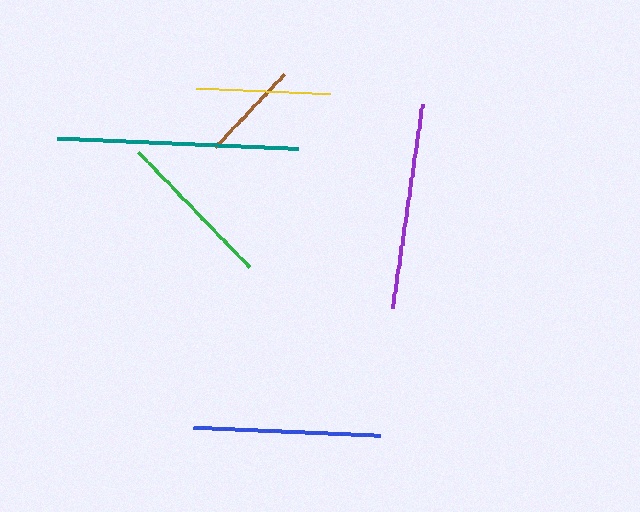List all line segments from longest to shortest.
From longest to shortest: teal, purple, blue, green, yellow, brown.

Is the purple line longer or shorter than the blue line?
The purple line is longer than the blue line.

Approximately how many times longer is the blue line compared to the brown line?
The blue line is approximately 1.9 times the length of the brown line.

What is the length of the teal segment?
The teal segment is approximately 242 pixels long.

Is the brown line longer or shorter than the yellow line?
The yellow line is longer than the brown line.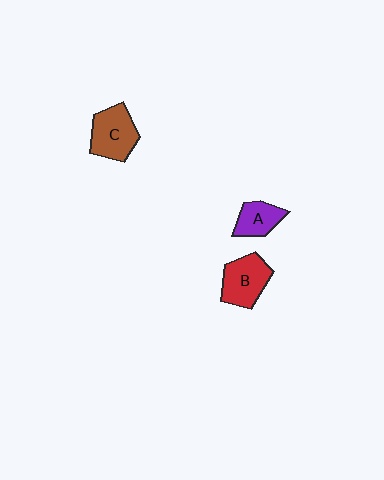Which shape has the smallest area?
Shape A (purple).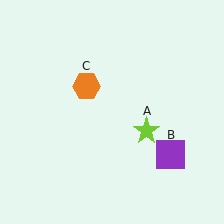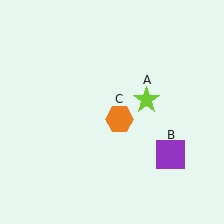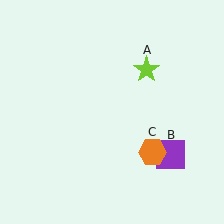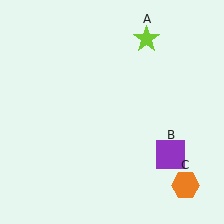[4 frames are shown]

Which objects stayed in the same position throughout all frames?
Purple square (object B) remained stationary.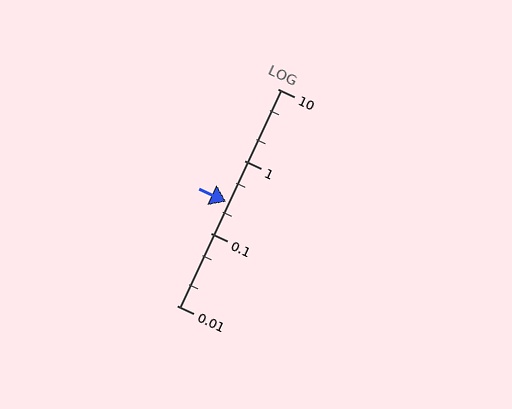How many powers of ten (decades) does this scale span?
The scale spans 3 decades, from 0.01 to 10.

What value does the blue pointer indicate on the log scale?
The pointer indicates approximately 0.27.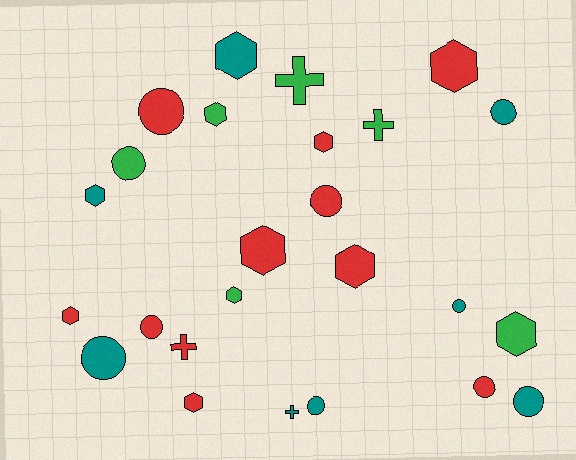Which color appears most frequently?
Red, with 11 objects.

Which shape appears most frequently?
Hexagon, with 11 objects.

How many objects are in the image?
There are 25 objects.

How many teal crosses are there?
There is 1 teal cross.